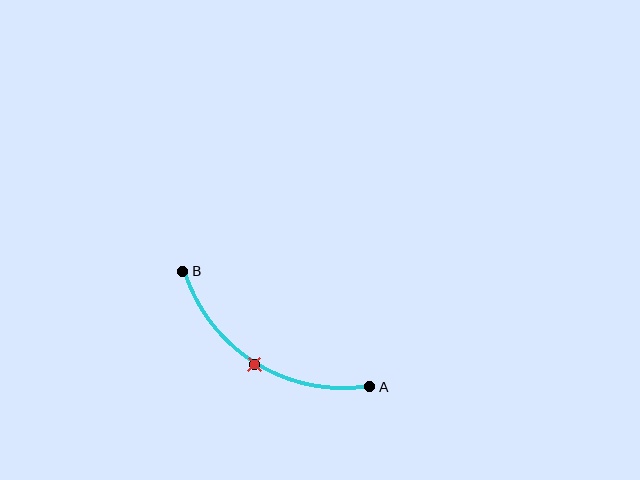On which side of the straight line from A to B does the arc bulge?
The arc bulges below the straight line connecting A and B.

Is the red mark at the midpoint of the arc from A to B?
Yes. The red mark lies on the arc at equal arc-length from both A and B — it is the arc midpoint.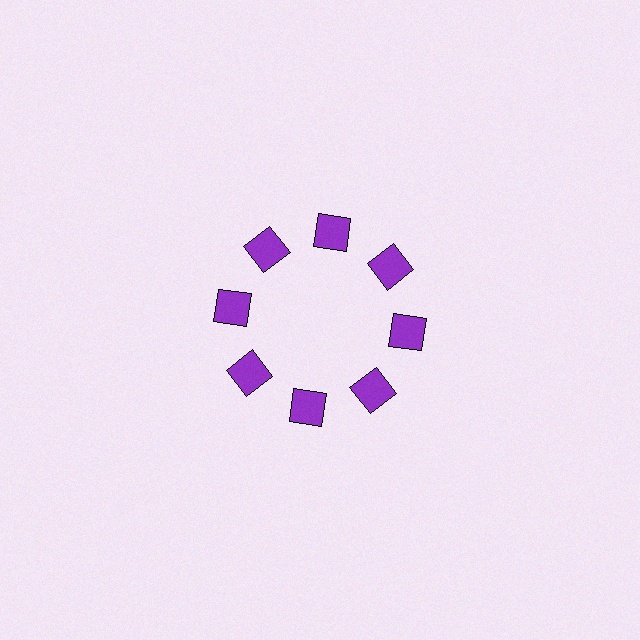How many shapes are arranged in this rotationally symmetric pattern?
There are 8 shapes, arranged in 8 groups of 1.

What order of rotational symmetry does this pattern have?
This pattern has 8-fold rotational symmetry.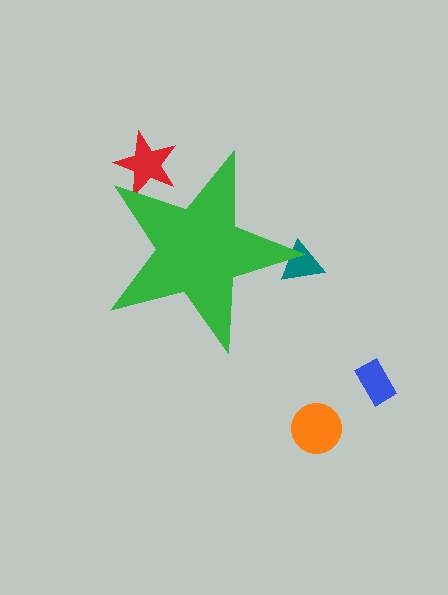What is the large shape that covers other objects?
A green star.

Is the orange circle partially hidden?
No, the orange circle is fully visible.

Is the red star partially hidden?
Yes, the red star is partially hidden behind the green star.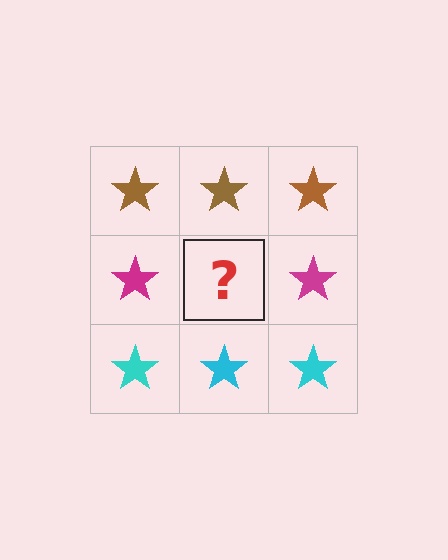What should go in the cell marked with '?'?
The missing cell should contain a magenta star.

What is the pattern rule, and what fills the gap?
The rule is that each row has a consistent color. The gap should be filled with a magenta star.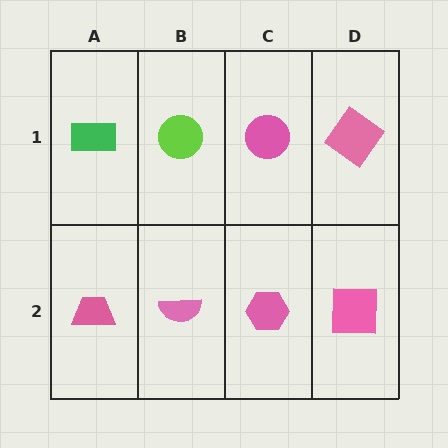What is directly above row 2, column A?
A green rectangle.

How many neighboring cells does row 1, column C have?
3.